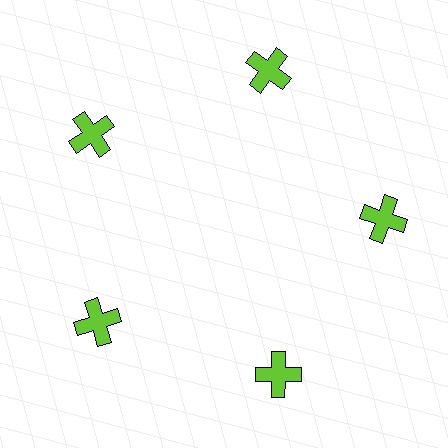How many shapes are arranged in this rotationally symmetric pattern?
There are 5 shapes, arranged in 5 groups of 1.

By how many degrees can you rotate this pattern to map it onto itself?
The pattern maps onto itself every 72 degrees of rotation.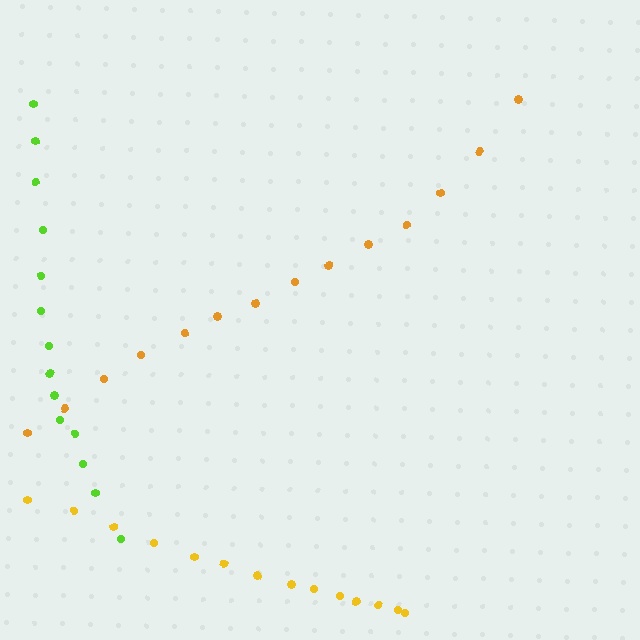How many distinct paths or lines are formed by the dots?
There are 3 distinct paths.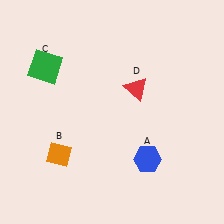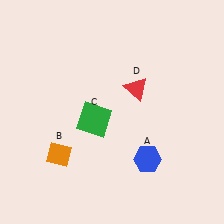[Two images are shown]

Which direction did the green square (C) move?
The green square (C) moved down.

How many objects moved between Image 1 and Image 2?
1 object moved between the two images.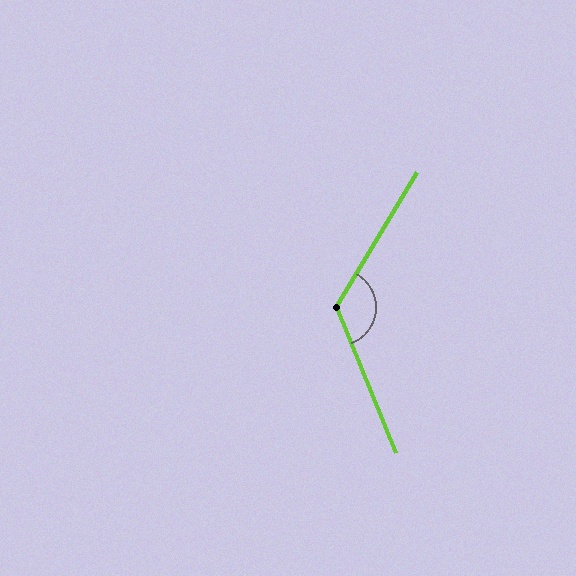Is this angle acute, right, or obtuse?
It is obtuse.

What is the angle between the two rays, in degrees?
Approximately 127 degrees.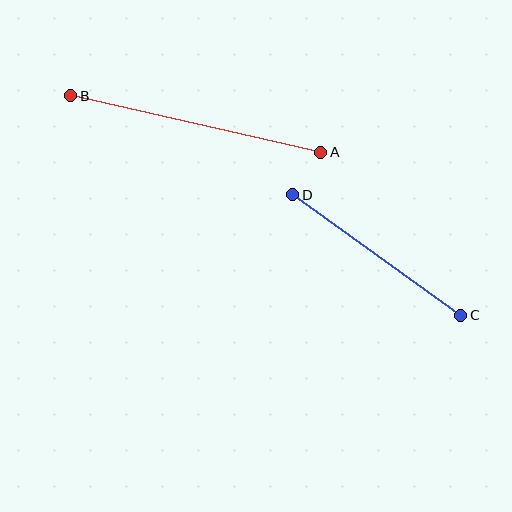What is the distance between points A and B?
The distance is approximately 256 pixels.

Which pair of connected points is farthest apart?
Points A and B are farthest apart.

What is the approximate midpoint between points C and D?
The midpoint is at approximately (377, 255) pixels.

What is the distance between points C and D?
The distance is approximately 207 pixels.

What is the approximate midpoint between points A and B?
The midpoint is at approximately (196, 124) pixels.